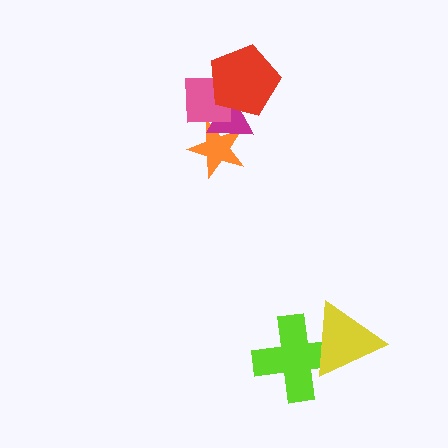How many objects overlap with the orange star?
2 objects overlap with the orange star.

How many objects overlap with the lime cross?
1 object overlaps with the lime cross.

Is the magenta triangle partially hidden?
Yes, it is partially covered by another shape.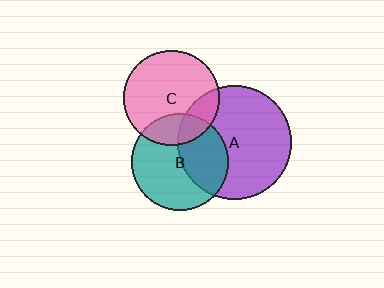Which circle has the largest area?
Circle A (purple).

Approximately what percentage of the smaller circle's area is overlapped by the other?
Approximately 40%.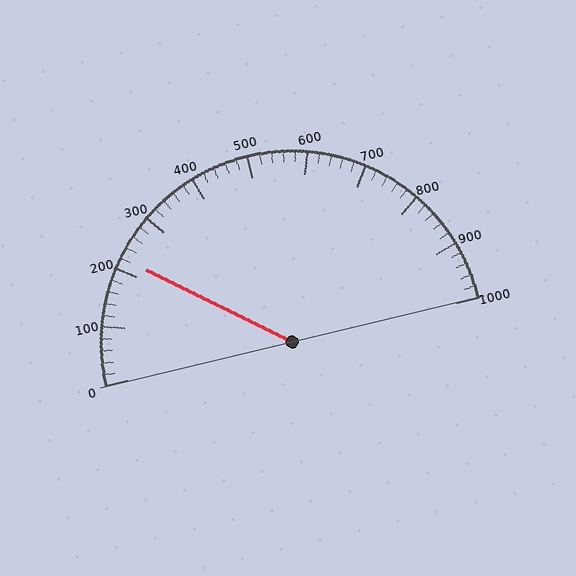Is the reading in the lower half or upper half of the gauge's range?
The reading is in the lower half of the range (0 to 1000).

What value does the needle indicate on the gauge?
The needle indicates approximately 220.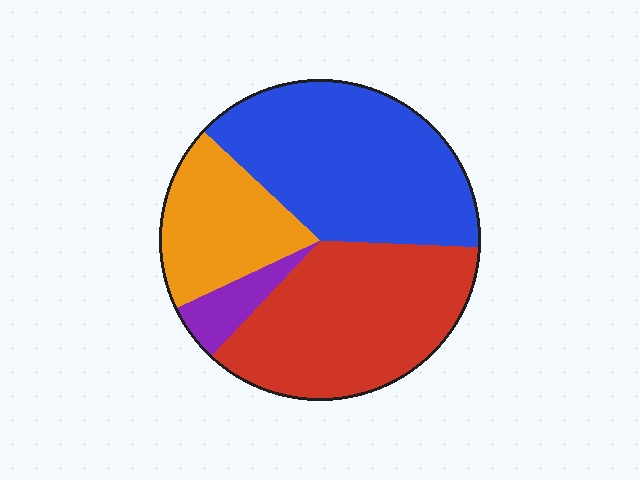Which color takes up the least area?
Purple, at roughly 5%.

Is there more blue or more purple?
Blue.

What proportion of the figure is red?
Red covers 36% of the figure.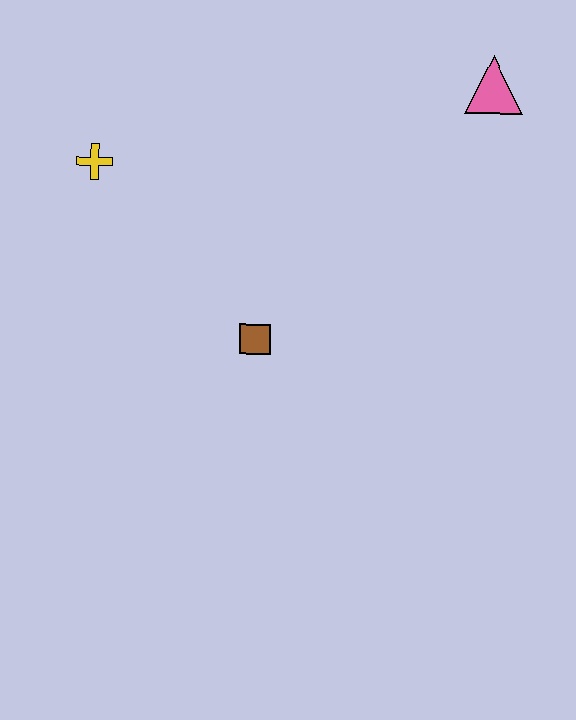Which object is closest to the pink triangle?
The brown square is closest to the pink triangle.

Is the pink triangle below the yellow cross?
No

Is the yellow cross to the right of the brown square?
No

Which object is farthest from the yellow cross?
The pink triangle is farthest from the yellow cross.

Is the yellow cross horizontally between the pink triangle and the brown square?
No